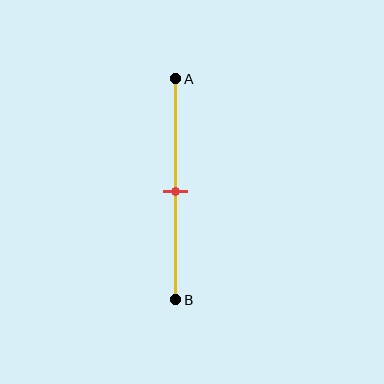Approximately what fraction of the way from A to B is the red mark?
The red mark is approximately 50% of the way from A to B.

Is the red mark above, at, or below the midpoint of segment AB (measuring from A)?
The red mark is approximately at the midpoint of segment AB.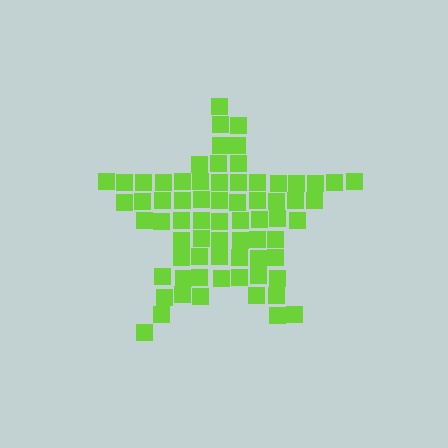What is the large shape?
The large shape is a star.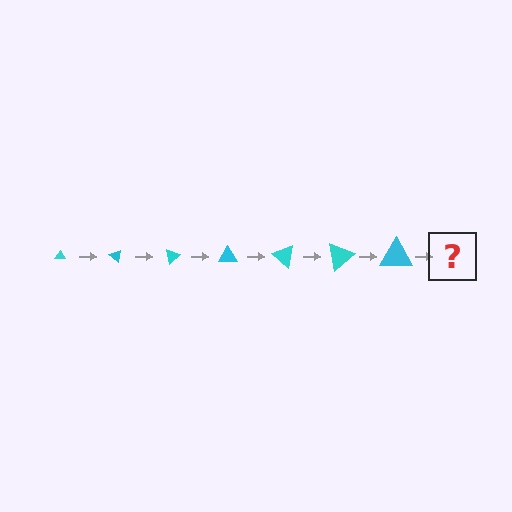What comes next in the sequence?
The next element should be a triangle, larger than the previous one and rotated 280 degrees from the start.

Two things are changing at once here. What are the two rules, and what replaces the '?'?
The two rules are that the triangle grows larger each step and it rotates 40 degrees each step. The '?' should be a triangle, larger than the previous one and rotated 280 degrees from the start.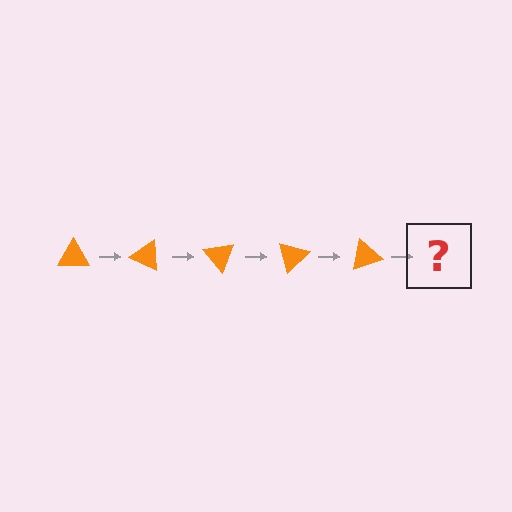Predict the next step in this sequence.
The next step is an orange triangle rotated 125 degrees.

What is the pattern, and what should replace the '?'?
The pattern is that the triangle rotates 25 degrees each step. The '?' should be an orange triangle rotated 125 degrees.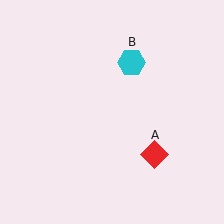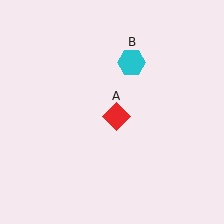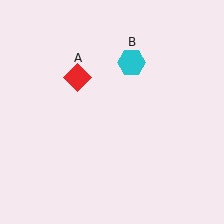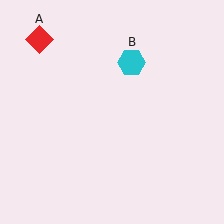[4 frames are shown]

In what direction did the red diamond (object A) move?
The red diamond (object A) moved up and to the left.